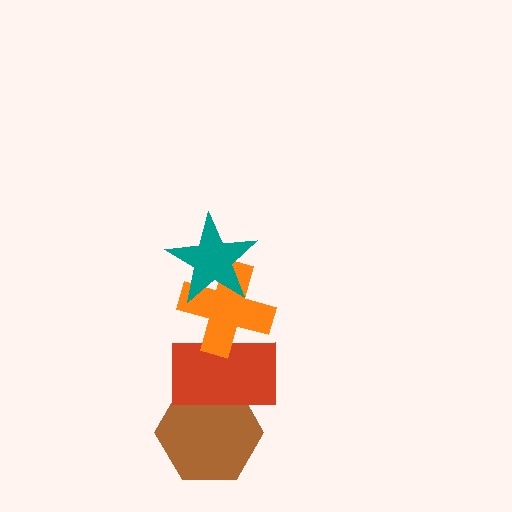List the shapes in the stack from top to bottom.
From top to bottom: the teal star, the orange cross, the red rectangle, the brown hexagon.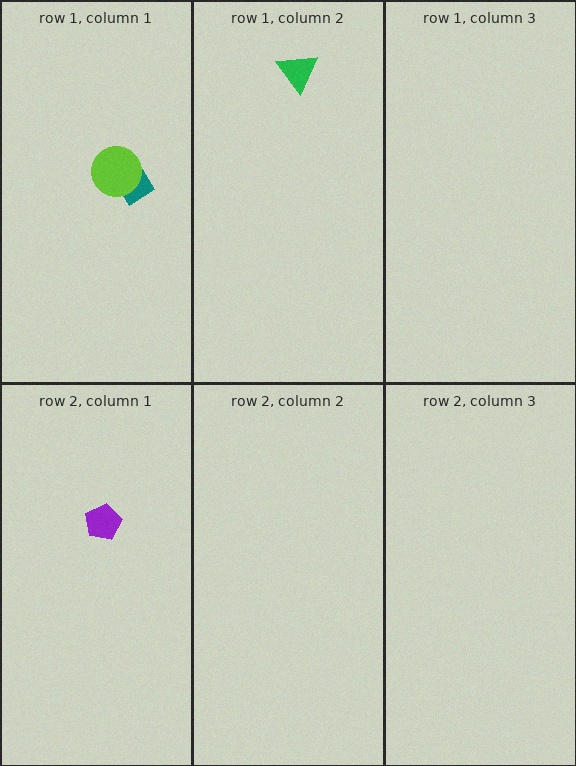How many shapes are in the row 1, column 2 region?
1.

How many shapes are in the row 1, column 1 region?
2.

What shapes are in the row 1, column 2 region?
The green triangle.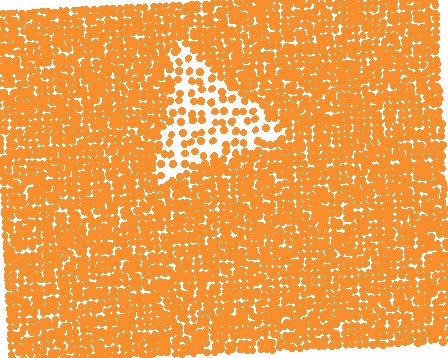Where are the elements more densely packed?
The elements are more densely packed outside the triangle boundary.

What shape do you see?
I see a triangle.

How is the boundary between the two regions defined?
The boundary is defined by a change in element density (approximately 2.6x ratio). All elements are the same color, size, and shape.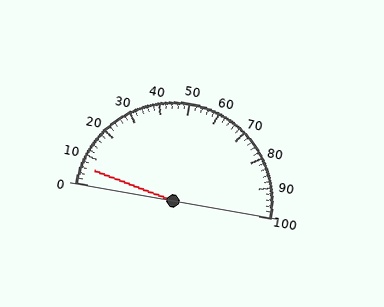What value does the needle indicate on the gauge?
The needle indicates approximately 6.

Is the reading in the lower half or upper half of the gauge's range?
The reading is in the lower half of the range (0 to 100).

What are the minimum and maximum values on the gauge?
The gauge ranges from 0 to 100.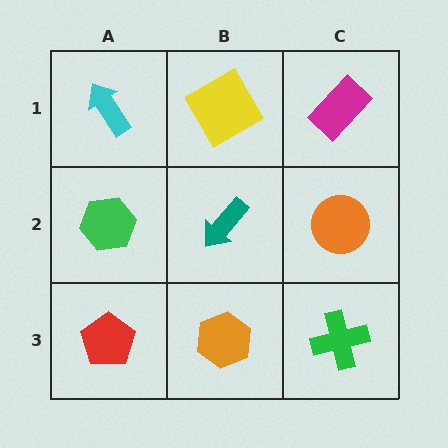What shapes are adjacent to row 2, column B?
A yellow diamond (row 1, column B), an orange hexagon (row 3, column B), a green hexagon (row 2, column A), an orange circle (row 2, column C).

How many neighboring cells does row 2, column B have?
4.